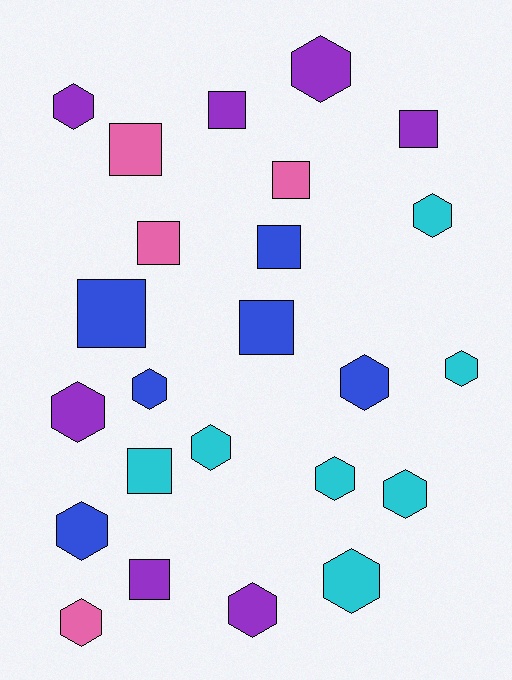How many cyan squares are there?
There is 1 cyan square.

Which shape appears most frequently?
Hexagon, with 14 objects.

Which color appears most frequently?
Cyan, with 7 objects.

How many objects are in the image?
There are 24 objects.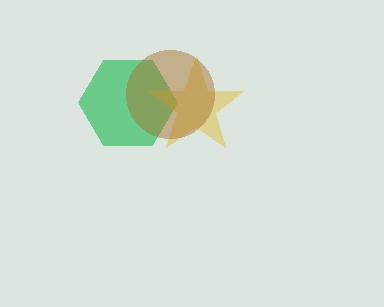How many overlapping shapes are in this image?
There are 3 overlapping shapes in the image.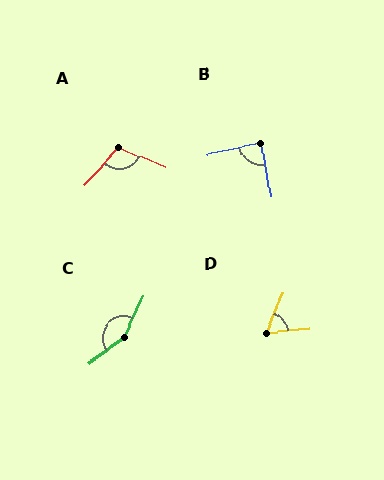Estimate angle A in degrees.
Approximately 110 degrees.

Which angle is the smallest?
D, at approximately 61 degrees.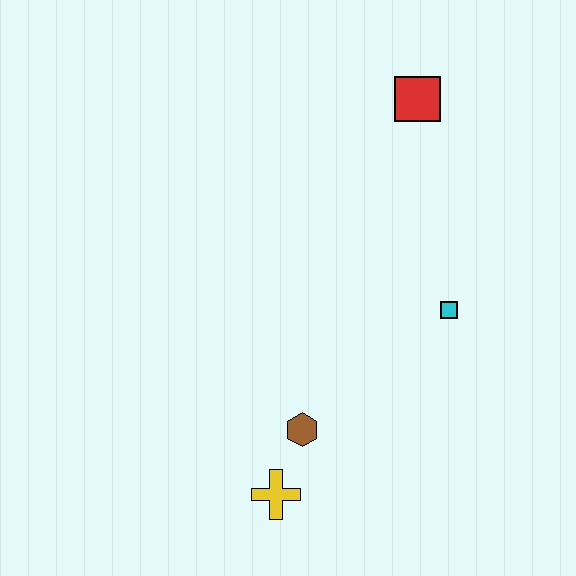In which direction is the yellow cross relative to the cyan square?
The yellow cross is below the cyan square.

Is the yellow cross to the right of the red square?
No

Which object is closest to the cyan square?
The brown hexagon is closest to the cyan square.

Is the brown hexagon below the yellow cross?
No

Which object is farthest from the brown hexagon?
The red square is farthest from the brown hexagon.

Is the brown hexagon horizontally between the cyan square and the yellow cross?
Yes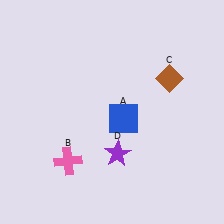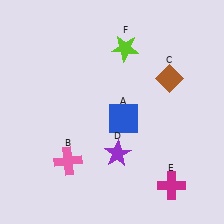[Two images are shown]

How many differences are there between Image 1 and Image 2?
There are 2 differences between the two images.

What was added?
A magenta cross (E), a lime star (F) were added in Image 2.